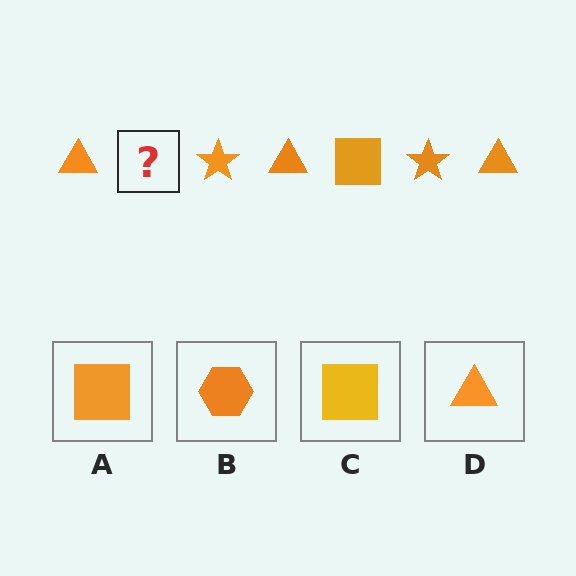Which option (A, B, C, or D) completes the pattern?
A.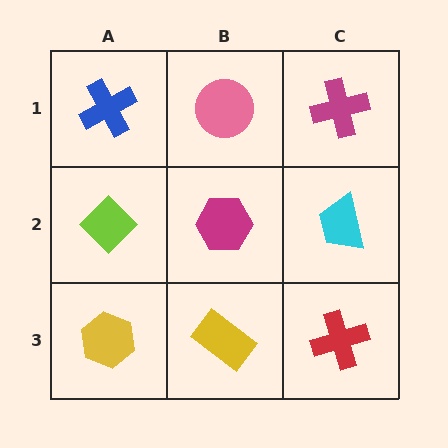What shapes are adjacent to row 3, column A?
A lime diamond (row 2, column A), a yellow rectangle (row 3, column B).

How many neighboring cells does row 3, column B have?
3.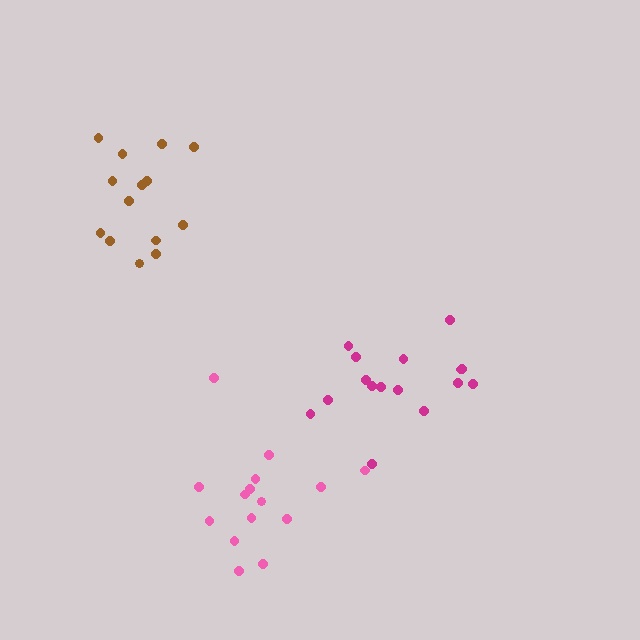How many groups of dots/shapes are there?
There are 3 groups.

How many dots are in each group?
Group 1: 14 dots, Group 2: 16 dots, Group 3: 15 dots (45 total).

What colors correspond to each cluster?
The clusters are colored: brown, magenta, pink.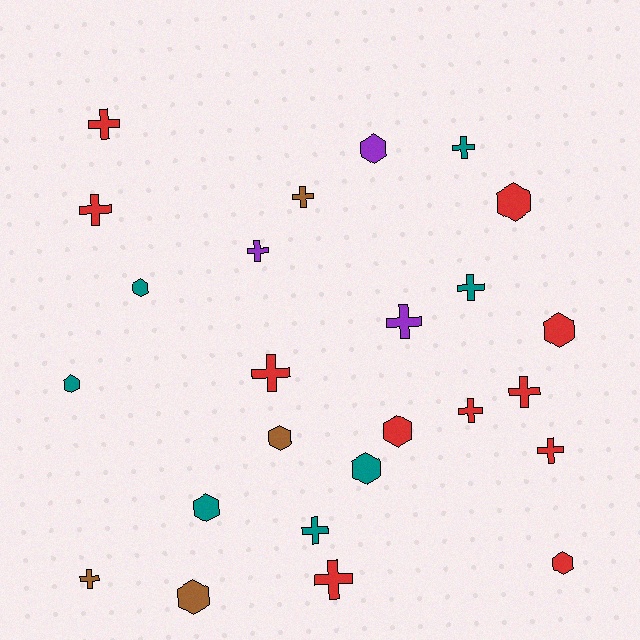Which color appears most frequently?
Red, with 11 objects.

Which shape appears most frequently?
Cross, with 14 objects.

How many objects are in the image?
There are 25 objects.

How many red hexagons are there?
There are 4 red hexagons.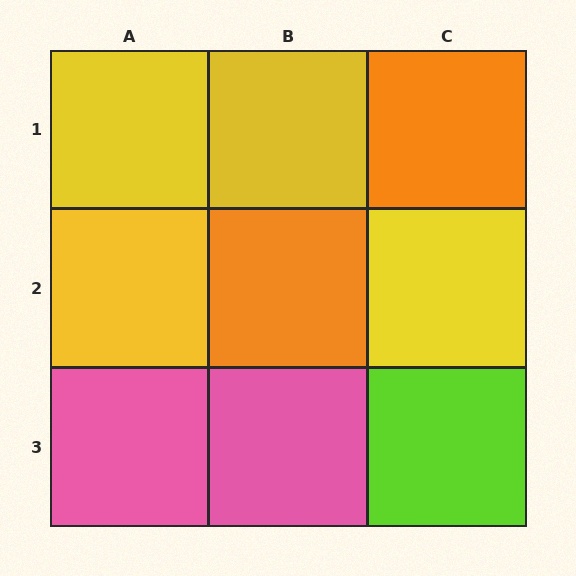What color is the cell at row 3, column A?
Pink.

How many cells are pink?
2 cells are pink.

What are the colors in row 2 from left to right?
Yellow, orange, yellow.